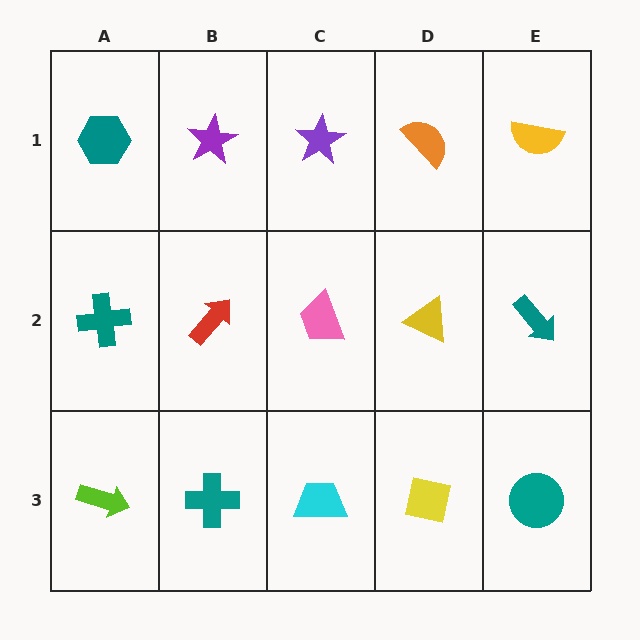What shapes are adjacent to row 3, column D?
A yellow triangle (row 2, column D), a cyan trapezoid (row 3, column C), a teal circle (row 3, column E).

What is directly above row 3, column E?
A teal arrow.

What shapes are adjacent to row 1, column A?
A teal cross (row 2, column A), a purple star (row 1, column B).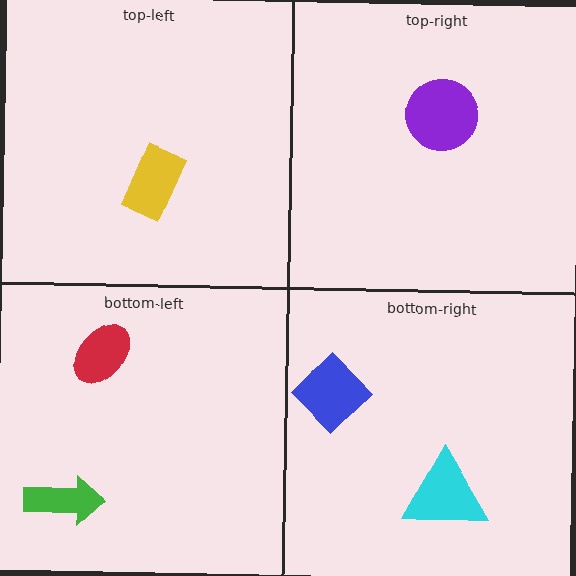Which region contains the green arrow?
The bottom-left region.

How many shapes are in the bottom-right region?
2.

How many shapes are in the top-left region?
1.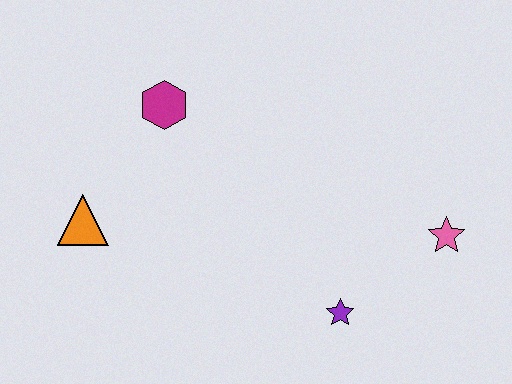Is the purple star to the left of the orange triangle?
No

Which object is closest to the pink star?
The purple star is closest to the pink star.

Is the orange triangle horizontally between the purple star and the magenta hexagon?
No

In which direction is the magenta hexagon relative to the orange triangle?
The magenta hexagon is above the orange triangle.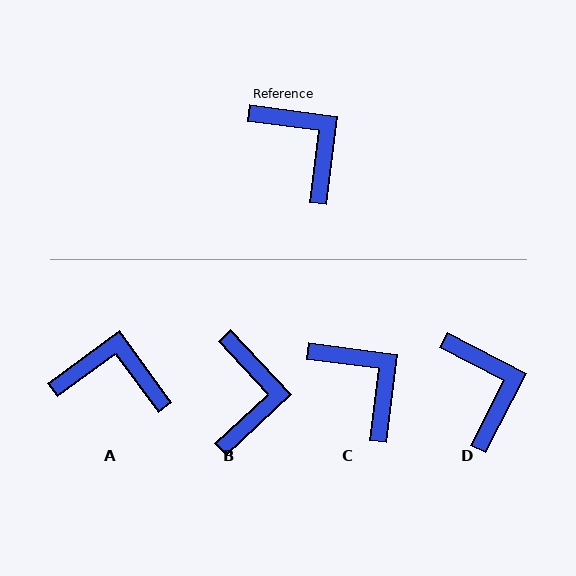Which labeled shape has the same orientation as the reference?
C.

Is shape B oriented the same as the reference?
No, it is off by about 40 degrees.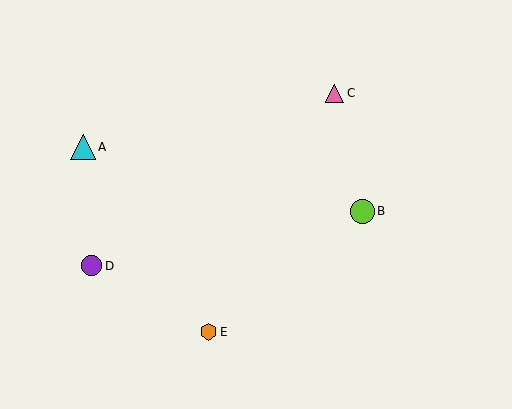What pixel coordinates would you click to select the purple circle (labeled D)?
Click at (91, 265) to select the purple circle D.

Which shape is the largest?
The cyan triangle (labeled A) is the largest.